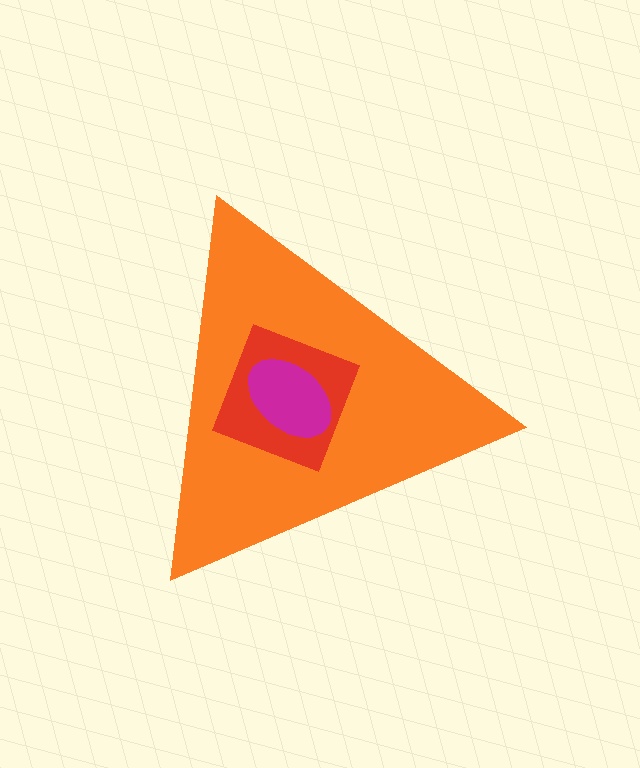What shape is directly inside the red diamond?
The magenta ellipse.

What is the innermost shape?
The magenta ellipse.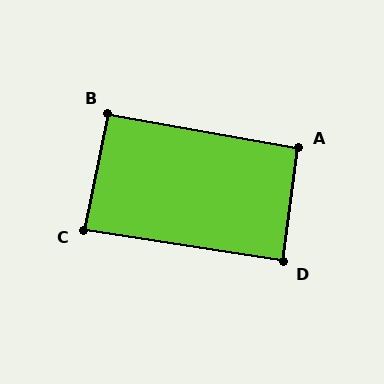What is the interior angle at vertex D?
Approximately 88 degrees (approximately right).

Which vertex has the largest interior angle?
A, at approximately 93 degrees.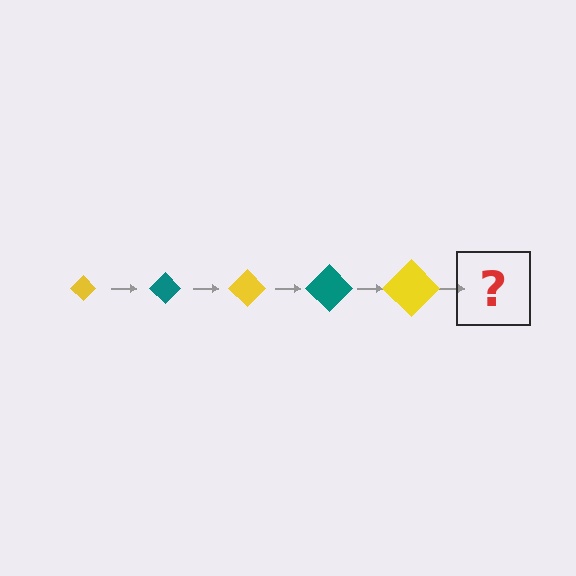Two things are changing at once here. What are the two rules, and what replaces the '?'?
The two rules are that the diamond grows larger each step and the color cycles through yellow and teal. The '?' should be a teal diamond, larger than the previous one.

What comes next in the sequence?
The next element should be a teal diamond, larger than the previous one.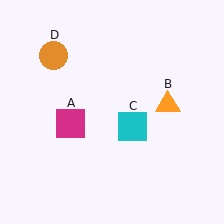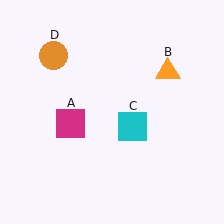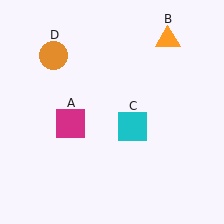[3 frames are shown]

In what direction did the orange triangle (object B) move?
The orange triangle (object B) moved up.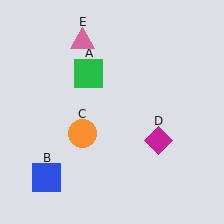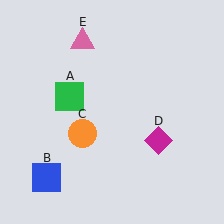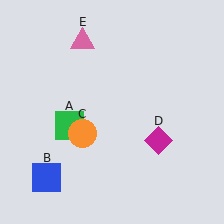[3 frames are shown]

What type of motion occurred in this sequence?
The green square (object A) rotated counterclockwise around the center of the scene.